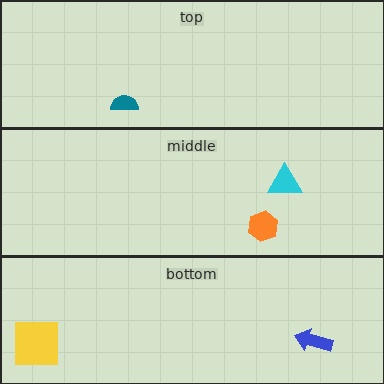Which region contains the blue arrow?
The bottom region.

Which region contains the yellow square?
The bottom region.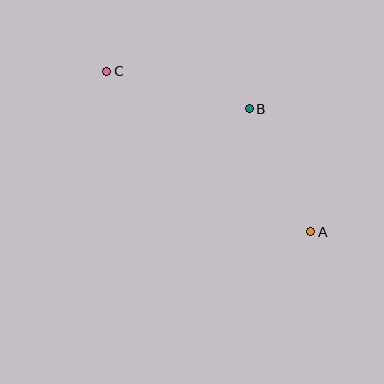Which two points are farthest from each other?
Points A and C are farthest from each other.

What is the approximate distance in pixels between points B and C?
The distance between B and C is approximately 147 pixels.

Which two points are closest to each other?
Points A and B are closest to each other.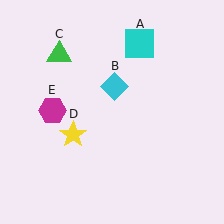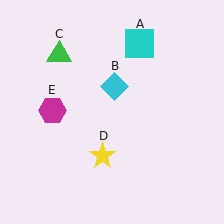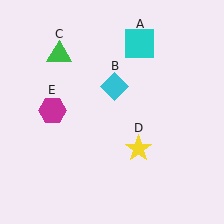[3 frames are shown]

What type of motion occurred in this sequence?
The yellow star (object D) rotated counterclockwise around the center of the scene.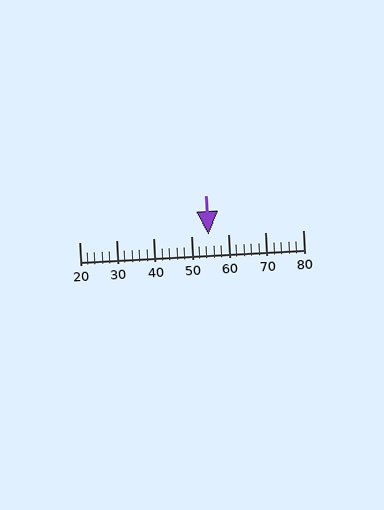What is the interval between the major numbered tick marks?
The major tick marks are spaced 10 units apart.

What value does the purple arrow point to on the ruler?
The purple arrow points to approximately 55.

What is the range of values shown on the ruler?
The ruler shows values from 20 to 80.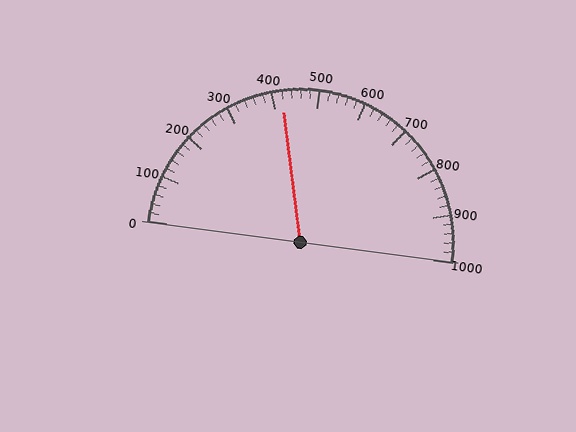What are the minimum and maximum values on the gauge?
The gauge ranges from 0 to 1000.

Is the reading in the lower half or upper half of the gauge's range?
The reading is in the lower half of the range (0 to 1000).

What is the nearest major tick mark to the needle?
The nearest major tick mark is 400.